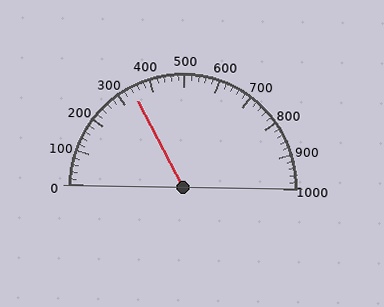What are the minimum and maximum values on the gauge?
The gauge ranges from 0 to 1000.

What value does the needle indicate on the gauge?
The needle indicates approximately 340.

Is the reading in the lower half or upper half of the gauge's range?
The reading is in the lower half of the range (0 to 1000).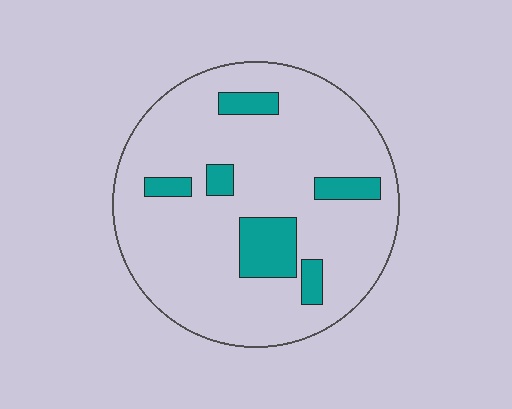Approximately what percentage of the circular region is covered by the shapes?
Approximately 15%.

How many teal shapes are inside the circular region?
6.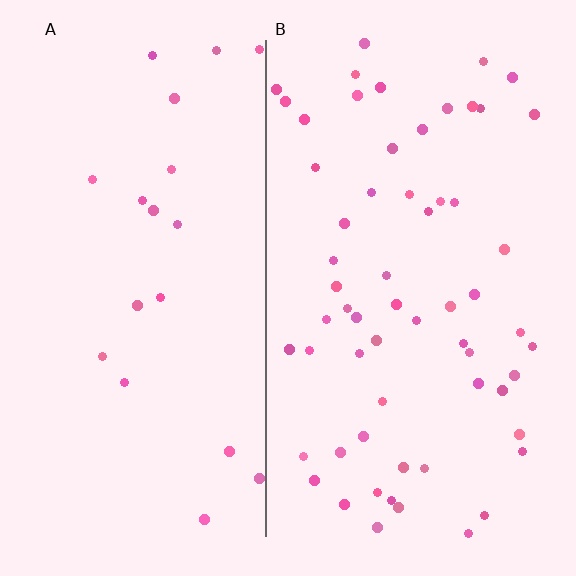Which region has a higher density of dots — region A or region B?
B (the right).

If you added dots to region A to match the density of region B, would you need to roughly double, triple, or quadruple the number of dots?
Approximately triple.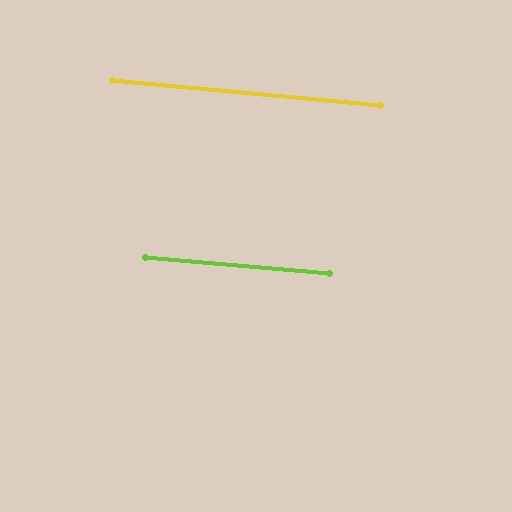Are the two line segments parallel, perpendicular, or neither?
Parallel — their directions differ by only 0.4°.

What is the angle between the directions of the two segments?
Approximately 0 degrees.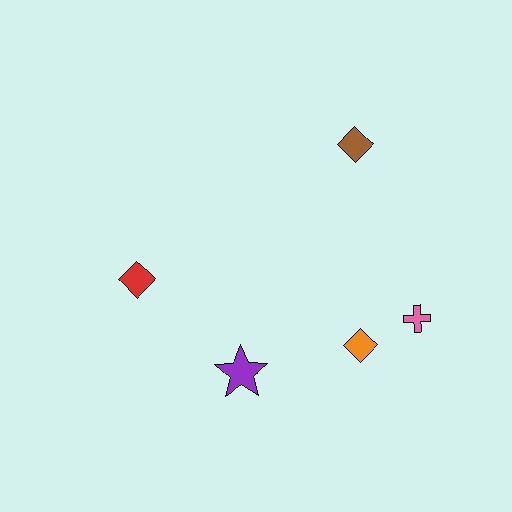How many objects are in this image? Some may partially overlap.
There are 5 objects.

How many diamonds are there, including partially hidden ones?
There are 3 diamonds.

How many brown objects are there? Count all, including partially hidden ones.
There is 1 brown object.